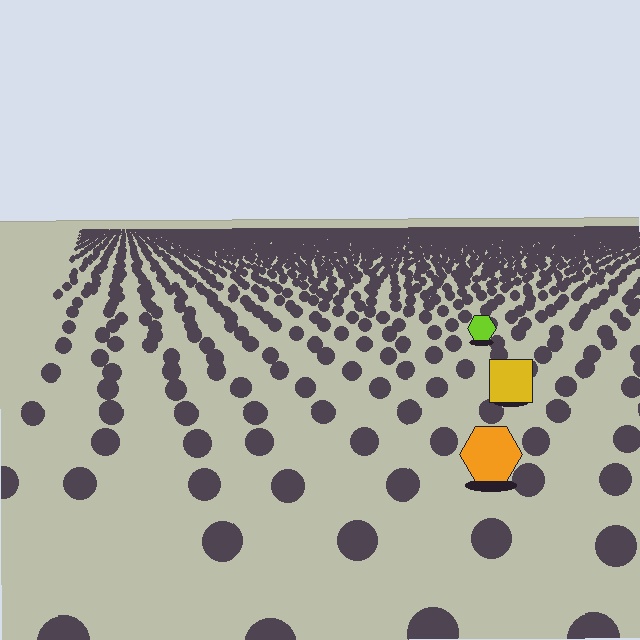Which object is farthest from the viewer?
The lime hexagon is farthest from the viewer. It appears smaller and the ground texture around it is denser.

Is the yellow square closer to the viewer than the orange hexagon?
No. The orange hexagon is closer — you can tell from the texture gradient: the ground texture is coarser near it.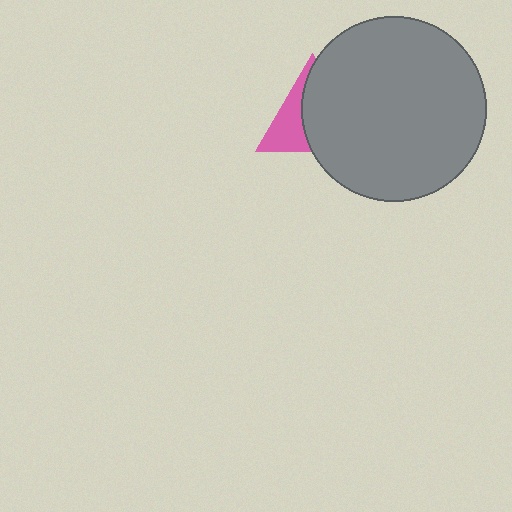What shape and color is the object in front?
The object in front is a gray circle.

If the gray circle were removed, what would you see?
You would see the complete pink triangle.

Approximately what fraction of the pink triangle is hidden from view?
Roughly 62% of the pink triangle is hidden behind the gray circle.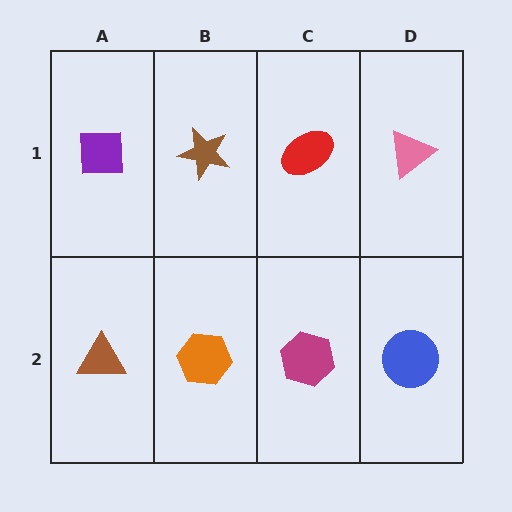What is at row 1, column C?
A red ellipse.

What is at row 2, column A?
A brown triangle.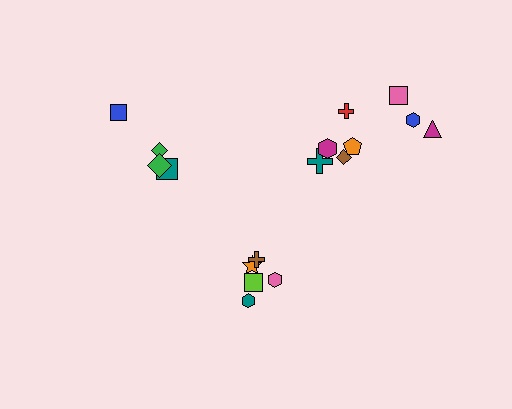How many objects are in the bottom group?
There are 5 objects.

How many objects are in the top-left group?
There are 4 objects.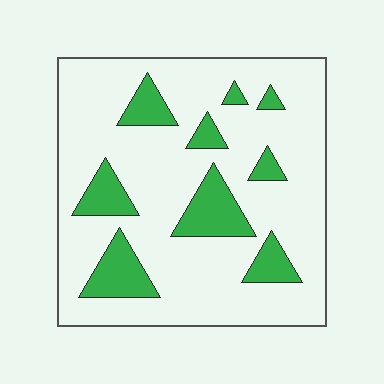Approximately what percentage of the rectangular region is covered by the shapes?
Approximately 20%.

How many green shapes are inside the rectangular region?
9.